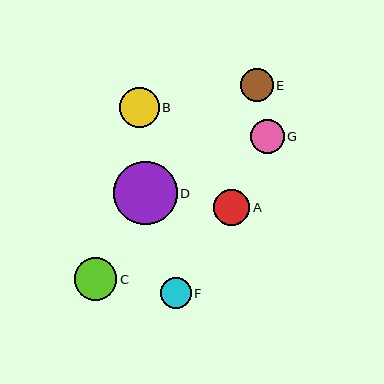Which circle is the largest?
Circle D is the largest with a size of approximately 64 pixels.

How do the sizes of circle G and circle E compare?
Circle G and circle E are approximately the same size.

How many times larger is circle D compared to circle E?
Circle D is approximately 1.9 times the size of circle E.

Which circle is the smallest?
Circle F is the smallest with a size of approximately 31 pixels.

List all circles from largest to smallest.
From largest to smallest: D, C, B, A, G, E, F.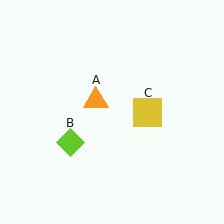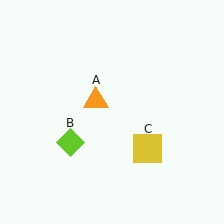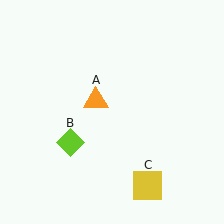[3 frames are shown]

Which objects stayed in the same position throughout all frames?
Orange triangle (object A) and lime diamond (object B) remained stationary.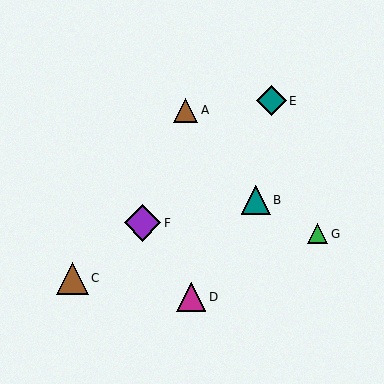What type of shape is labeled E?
Shape E is a teal diamond.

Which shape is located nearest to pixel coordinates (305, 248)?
The green triangle (labeled G) at (317, 234) is nearest to that location.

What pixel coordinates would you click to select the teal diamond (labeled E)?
Click at (271, 101) to select the teal diamond E.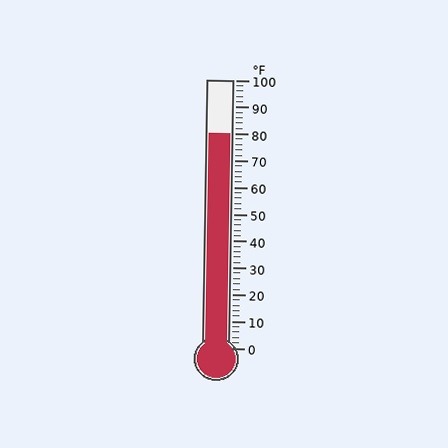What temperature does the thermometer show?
The thermometer shows approximately 80°F.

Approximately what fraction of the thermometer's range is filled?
The thermometer is filled to approximately 80% of its range.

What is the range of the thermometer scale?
The thermometer scale ranges from 0°F to 100°F.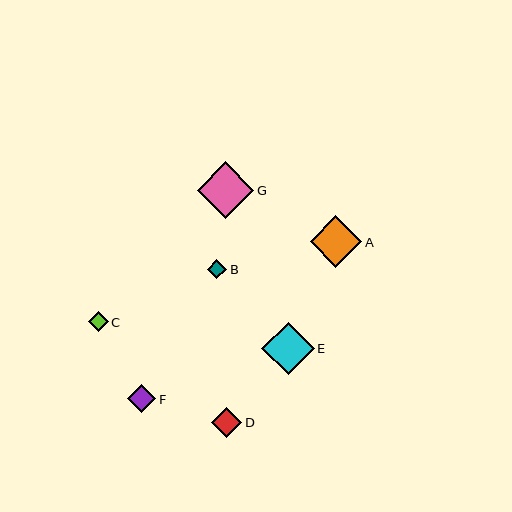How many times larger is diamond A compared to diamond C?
Diamond A is approximately 2.6 times the size of diamond C.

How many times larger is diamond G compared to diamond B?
Diamond G is approximately 2.9 times the size of diamond B.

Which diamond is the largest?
Diamond G is the largest with a size of approximately 57 pixels.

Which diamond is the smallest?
Diamond B is the smallest with a size of approximately 19 pixels.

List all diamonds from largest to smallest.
From largest to smallest: G, E, A, D, F, C, B.